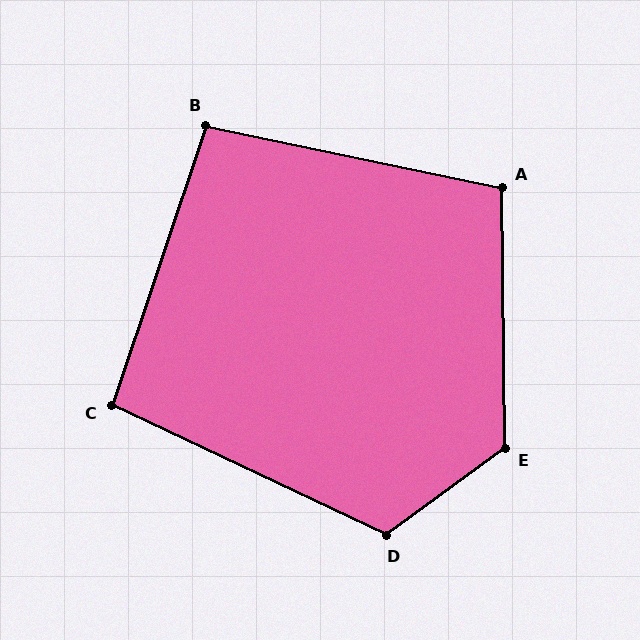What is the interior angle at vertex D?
Approximately 118 degrees (obtuse).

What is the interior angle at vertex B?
Approximately 97 degrees (obtuse).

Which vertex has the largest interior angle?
E, at approximately 126 degrees.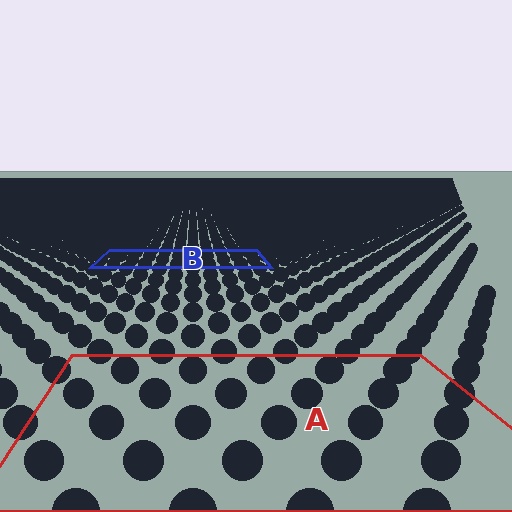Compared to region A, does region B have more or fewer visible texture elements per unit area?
Region B has more texture elements per unit area — they are packed more densely because it is farther away.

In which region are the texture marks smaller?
The texture marks are smaller in region B, because it is farther away.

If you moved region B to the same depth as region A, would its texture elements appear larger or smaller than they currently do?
They would appear larger. At a closer depth, the same texture elements are projected at a bigger on-screen size.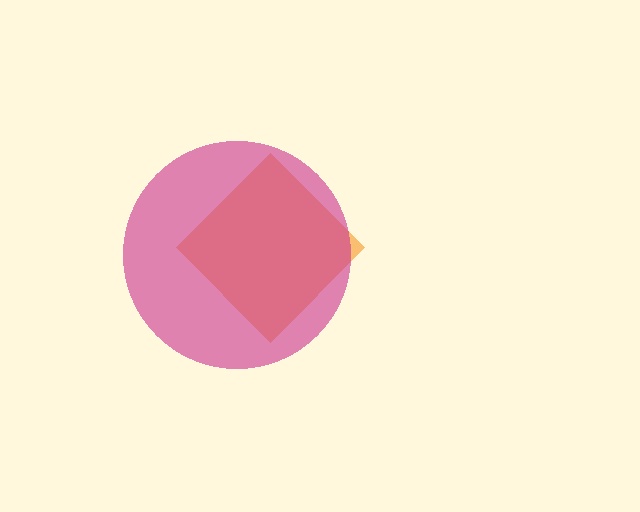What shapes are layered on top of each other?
The layered shapes are: an orange diamond, a magenta circle.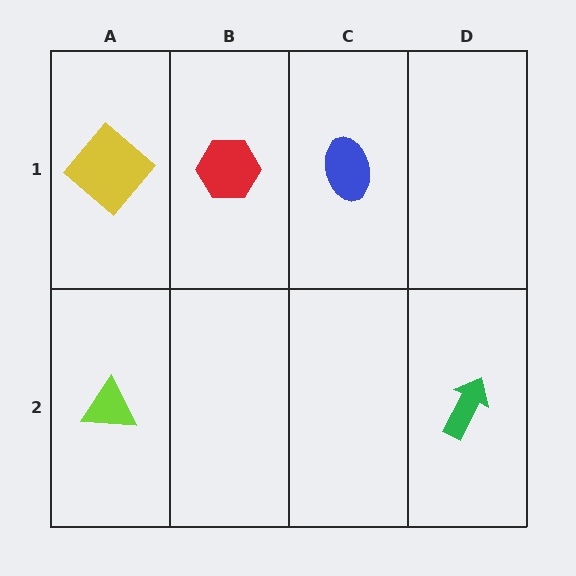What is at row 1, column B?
A red hexagon.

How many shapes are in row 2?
2 shapes.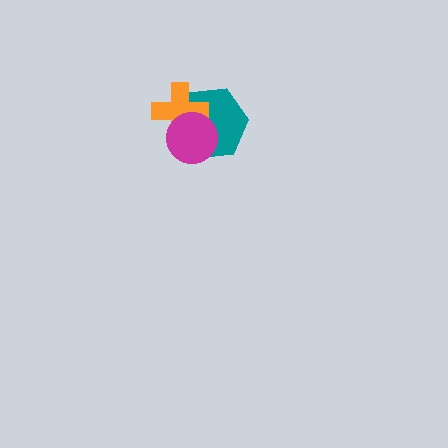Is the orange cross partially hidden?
Yes, it is partially covered by another shape.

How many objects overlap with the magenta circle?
2 objects overlap with the magenta circle.